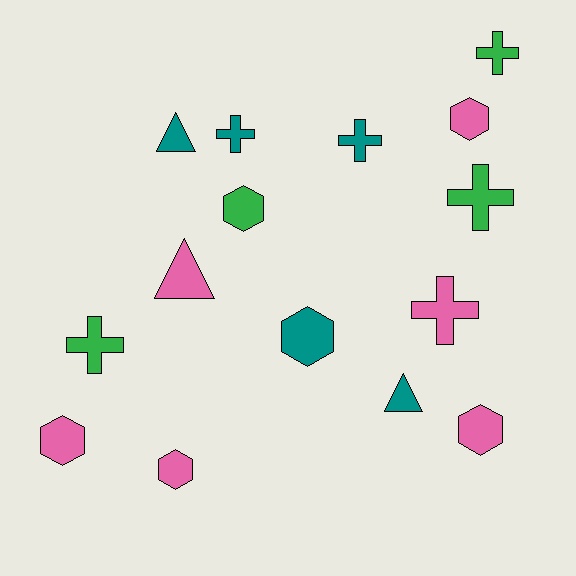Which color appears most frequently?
Pink, with 6 objects.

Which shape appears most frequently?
Cross, with 6 objects.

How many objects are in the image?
There are 15 objects.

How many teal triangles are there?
There are 2 teal triangles.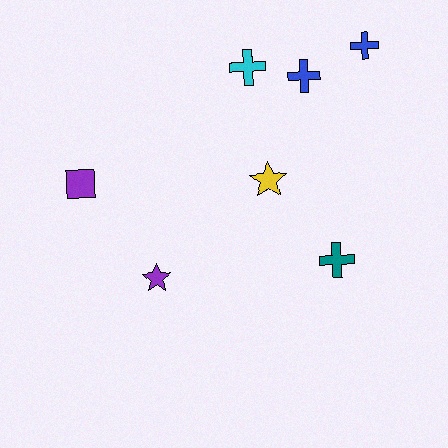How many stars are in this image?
There are 2 stars.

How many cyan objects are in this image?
There is 1 cyan object.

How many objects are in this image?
There are 7 objects.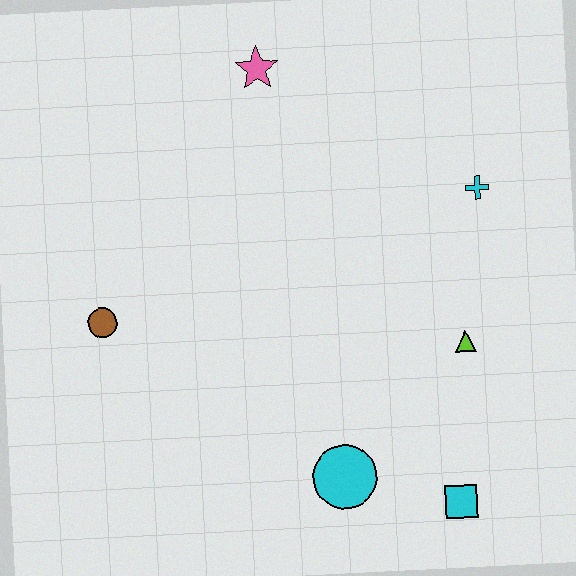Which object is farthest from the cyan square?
The pink star is farthest from the cyan square.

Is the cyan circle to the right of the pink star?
Yes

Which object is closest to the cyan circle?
The cyan square is closest to the cyan circle.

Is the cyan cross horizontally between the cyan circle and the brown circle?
No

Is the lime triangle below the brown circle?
Yes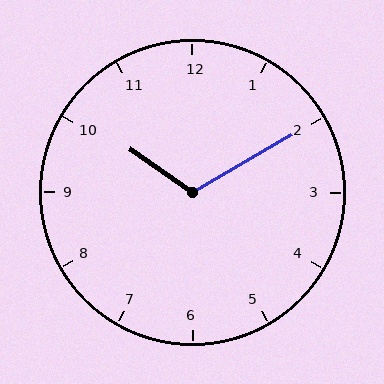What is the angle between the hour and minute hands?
Approximately 115 degrees.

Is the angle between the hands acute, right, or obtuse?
It is obtuse.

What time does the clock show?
10:10.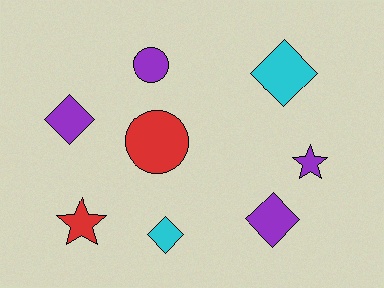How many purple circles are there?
There is 1 purple circle.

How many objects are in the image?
There are 8 objects.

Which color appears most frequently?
Purple, with 4 objects.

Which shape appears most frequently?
Diamond, with 4 objects.